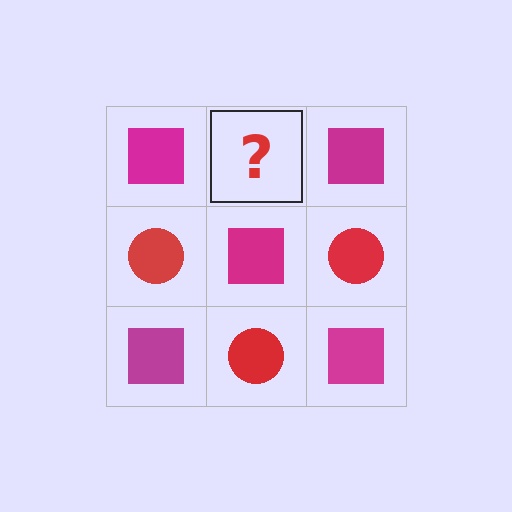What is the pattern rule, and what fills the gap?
The rule is that it alternates magenta square and red circle in a checkerboard pattern. The gap should be filled with a red circle.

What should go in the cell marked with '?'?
The missing cell should contain a red circle.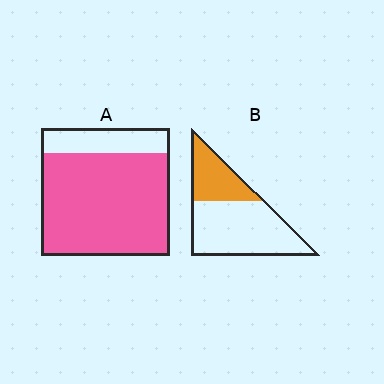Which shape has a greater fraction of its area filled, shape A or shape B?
Shape A.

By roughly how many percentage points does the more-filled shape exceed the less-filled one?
By roughly 50 percentage points (A over B).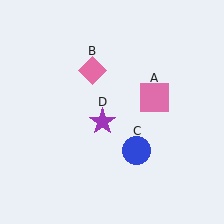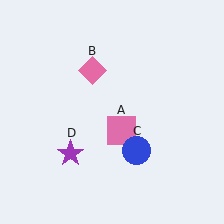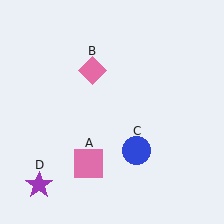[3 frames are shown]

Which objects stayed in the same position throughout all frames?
Pink diamond (object B) and blue circle (object C) remained stationary.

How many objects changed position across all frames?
2 objects changed position: pink square (object A), purple star (object D).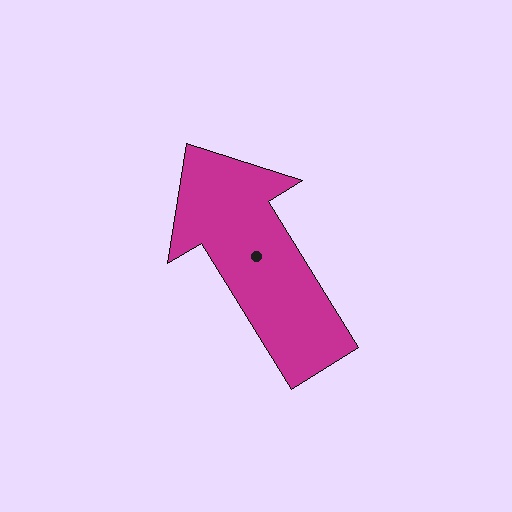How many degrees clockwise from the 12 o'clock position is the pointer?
Approximately 328 degrees.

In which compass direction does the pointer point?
Northwest.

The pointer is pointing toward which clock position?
Roughly 11 o'clock.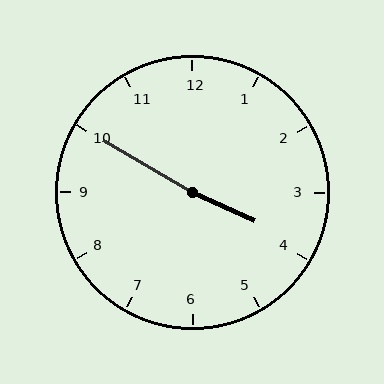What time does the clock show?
3:50.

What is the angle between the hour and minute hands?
Approximately 175 degrees.